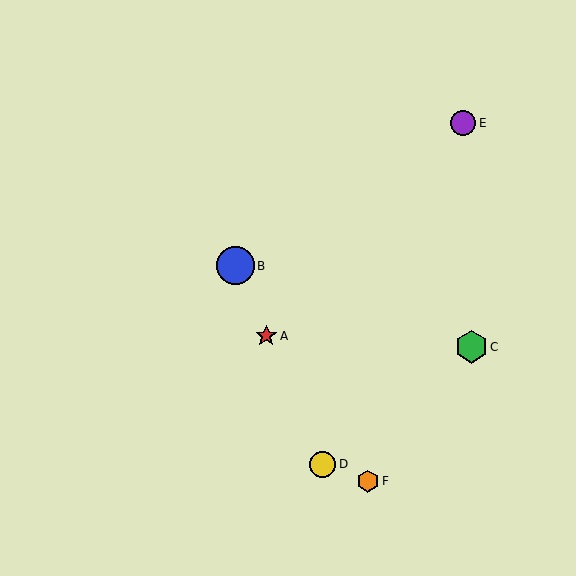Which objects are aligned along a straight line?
Objects A, B, D are aligned along a straight line.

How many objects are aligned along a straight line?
3 objects (A, B, D) are aligned along a straight line.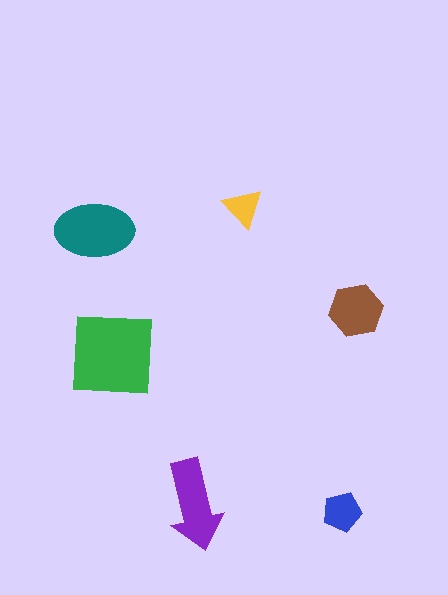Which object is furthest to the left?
The teal ellipse is leftmost.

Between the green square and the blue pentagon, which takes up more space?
The green square.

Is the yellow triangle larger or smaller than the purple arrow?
Smaller.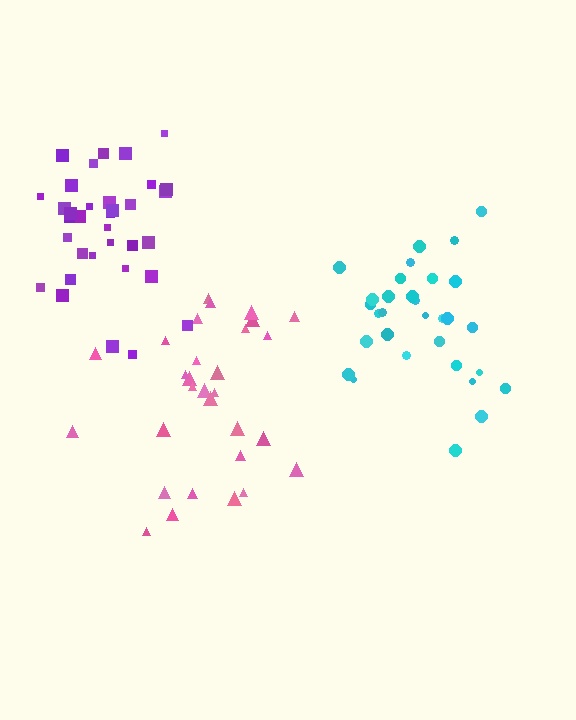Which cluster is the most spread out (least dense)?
Pink.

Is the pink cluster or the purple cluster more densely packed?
Purple.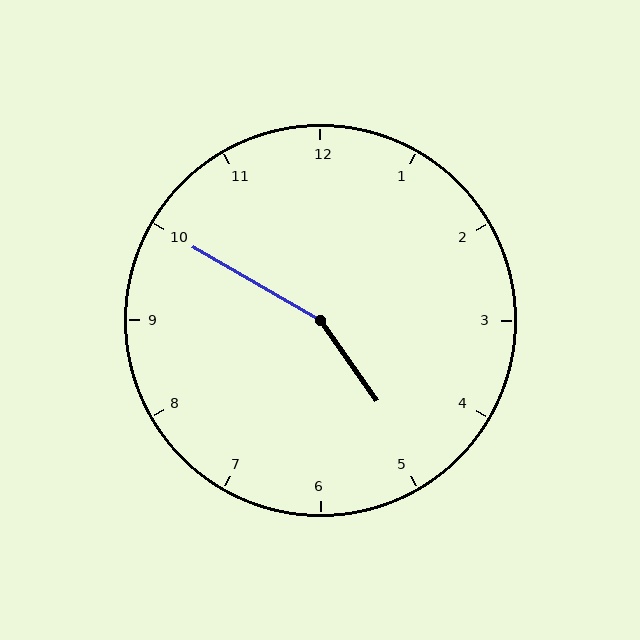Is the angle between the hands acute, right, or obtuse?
It is obtuse.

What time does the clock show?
4:50.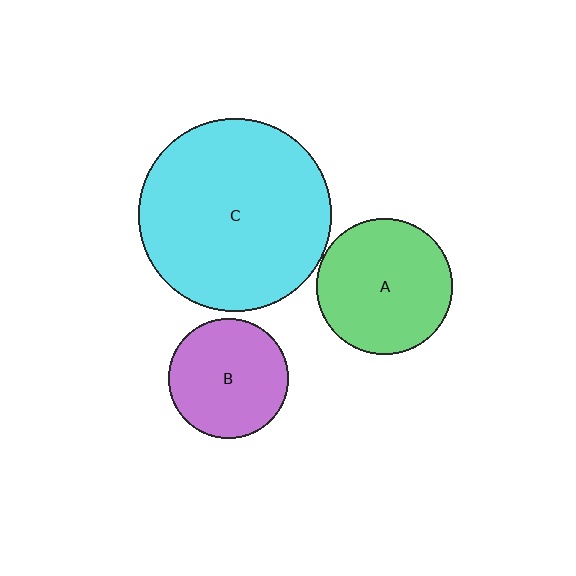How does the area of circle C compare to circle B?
Approximately 2.6 times.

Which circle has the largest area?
Circle C (cyan).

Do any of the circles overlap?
No, none of the circles overlap.